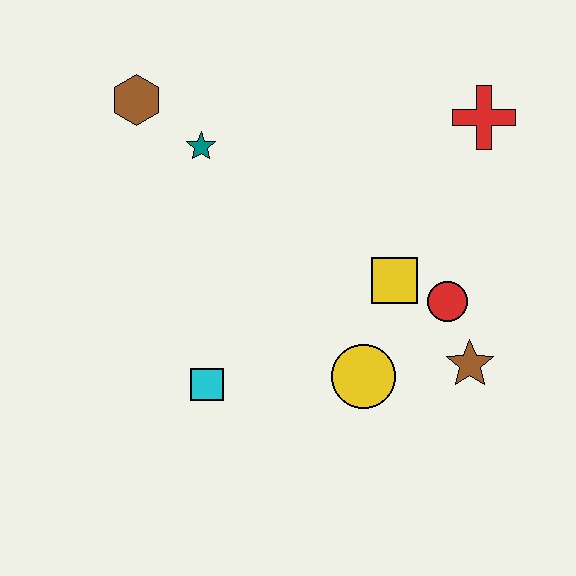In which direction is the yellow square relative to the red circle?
The yellow square is to the left of the red circle.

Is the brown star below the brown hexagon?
Yes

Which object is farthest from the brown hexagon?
The brown star is farthest from the brown hexagon.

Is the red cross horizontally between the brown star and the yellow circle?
No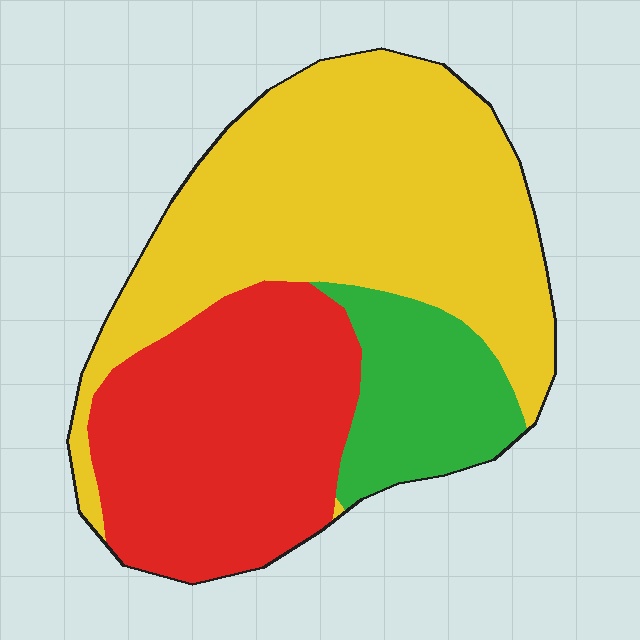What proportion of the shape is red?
Red covers about 35% of the shape.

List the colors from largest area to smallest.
From largest to smallest: yellow, red, green.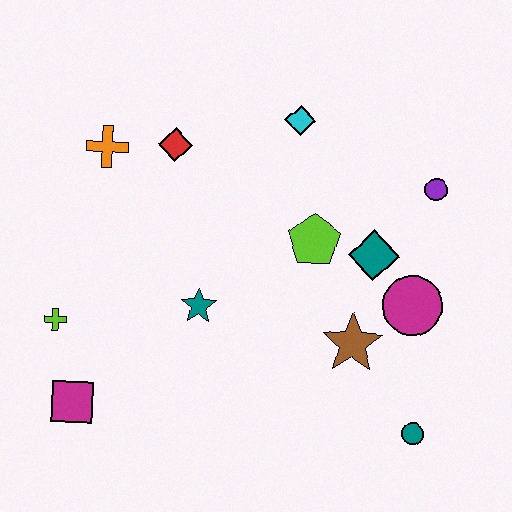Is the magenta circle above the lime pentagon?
No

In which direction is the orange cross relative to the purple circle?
The orange cross is to the left of the purple circle.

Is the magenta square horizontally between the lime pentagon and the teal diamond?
No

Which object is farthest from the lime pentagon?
The magenta square is farthest from the lime pentagon.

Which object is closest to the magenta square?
The lime cross is closest to the magenta square.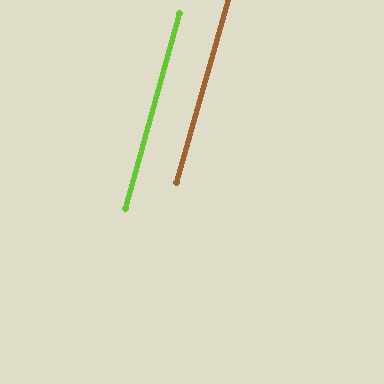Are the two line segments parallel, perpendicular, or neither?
Parallel — their directions differ by only 0.3°.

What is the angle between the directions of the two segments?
Approximately 0 degrees.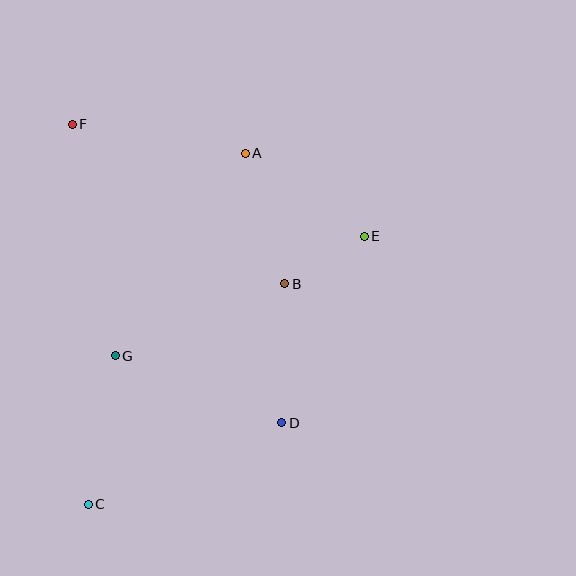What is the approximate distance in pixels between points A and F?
The distance between A and F is approximately 176 pixels.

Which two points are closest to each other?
Points B and E are closest to each other.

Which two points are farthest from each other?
Points A and C are farthest from each other.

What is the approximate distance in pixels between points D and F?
The distance between D and F is approximately 365 pixels.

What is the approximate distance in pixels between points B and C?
The distance between B and C is approximately 295 pixels.